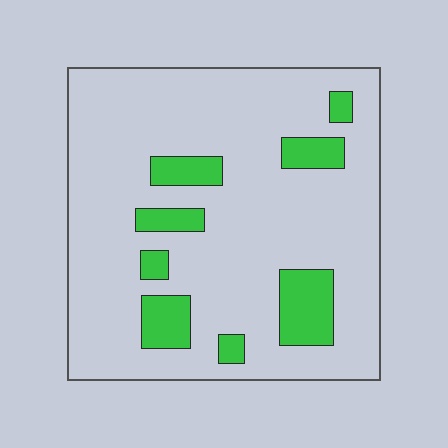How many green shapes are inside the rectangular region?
8.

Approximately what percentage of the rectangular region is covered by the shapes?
Approximately 15%.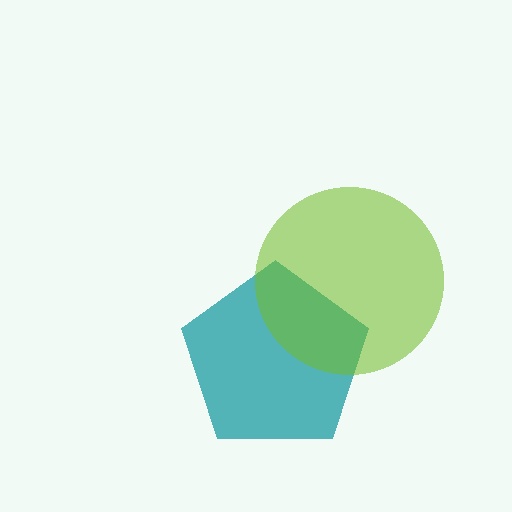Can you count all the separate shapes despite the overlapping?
Yes, there are 2 separate shapes.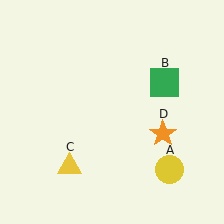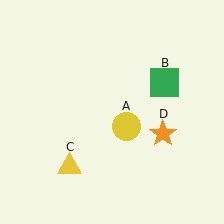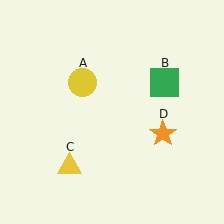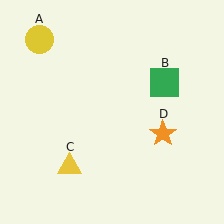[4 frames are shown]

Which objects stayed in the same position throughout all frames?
Green square (object B) and yellow triangle (object C) and orange star (object D) remained stationary.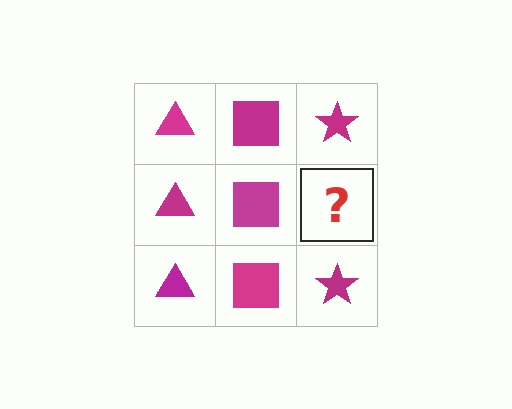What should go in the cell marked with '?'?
The missing cell should contain a magenta star.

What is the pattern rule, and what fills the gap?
The rule is that each column has a consistent shape. The gap should be filled with a magenta star.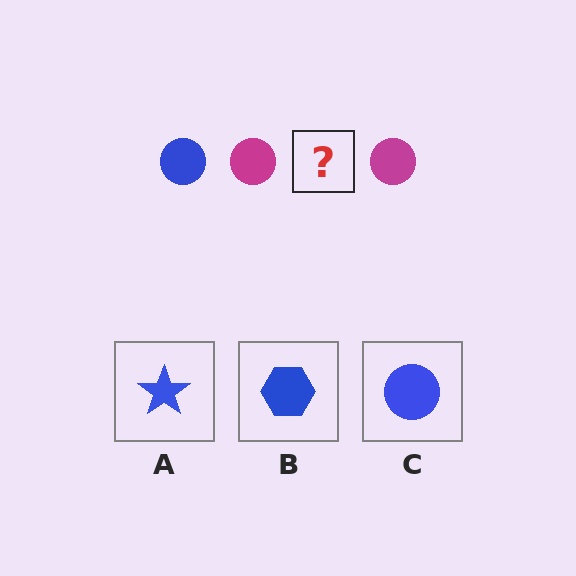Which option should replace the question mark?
Option C.